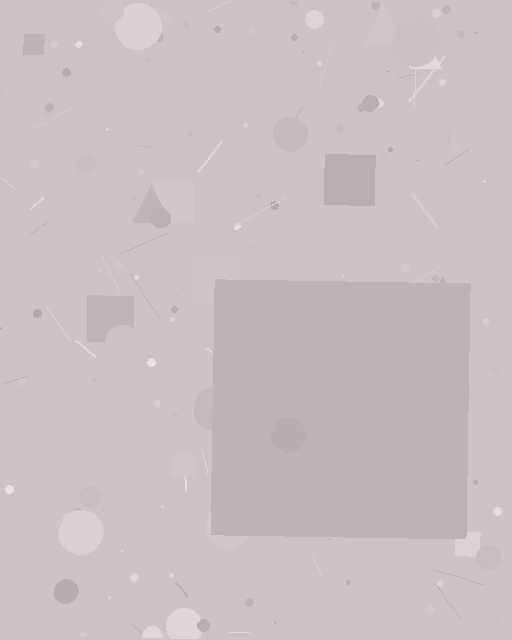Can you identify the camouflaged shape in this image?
The camouflaged shape is a square.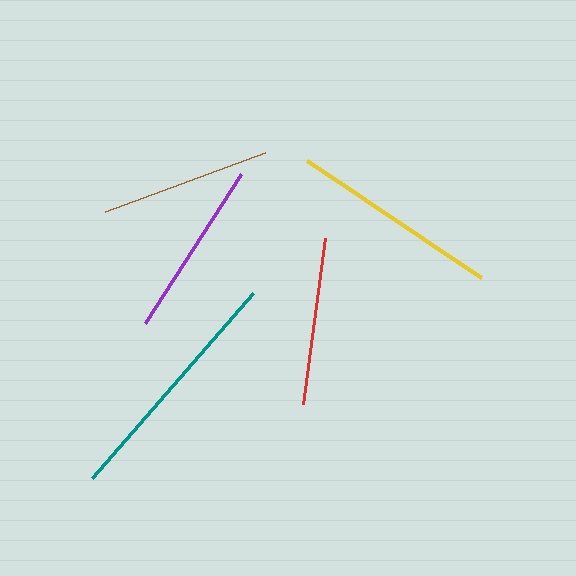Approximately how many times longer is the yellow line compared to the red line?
The yellow line is approximately 1.3 times the length of the red line.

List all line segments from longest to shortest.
From longest to shortest: teal, yellow, purple, brown, red.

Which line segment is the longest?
The teal line is the longest at approximately 245 pixels.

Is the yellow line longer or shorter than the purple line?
The yellow line is longer than the purple line.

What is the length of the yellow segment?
The yellow segment is approximately 210 pixels long.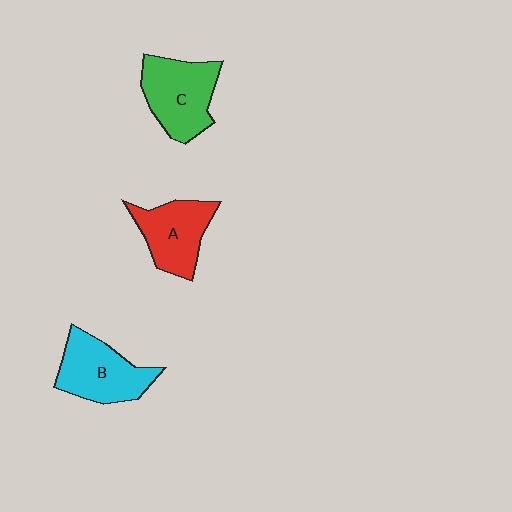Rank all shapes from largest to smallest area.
From largest to smallest: C (green), B (cyan), A (red).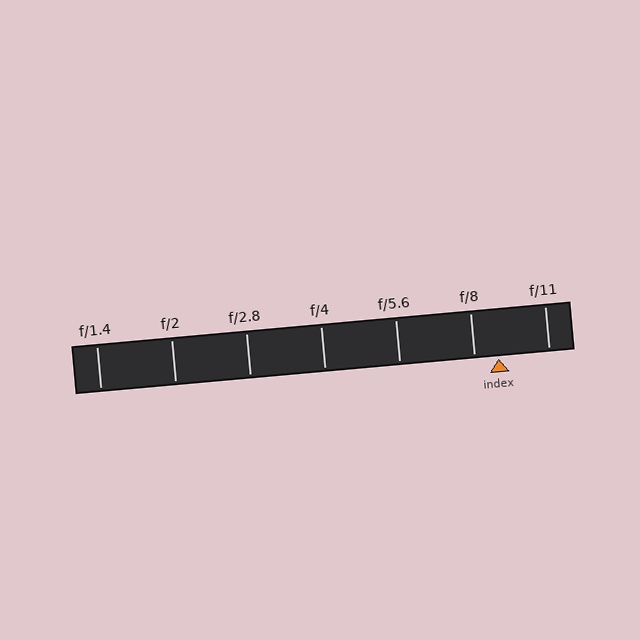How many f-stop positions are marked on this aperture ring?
There are 7 f-stop positions marked.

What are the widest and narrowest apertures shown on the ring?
The widest aperture shown is f/1.4 and the narrowest is f/11.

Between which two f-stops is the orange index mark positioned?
The index mark is between f/8 and f/11.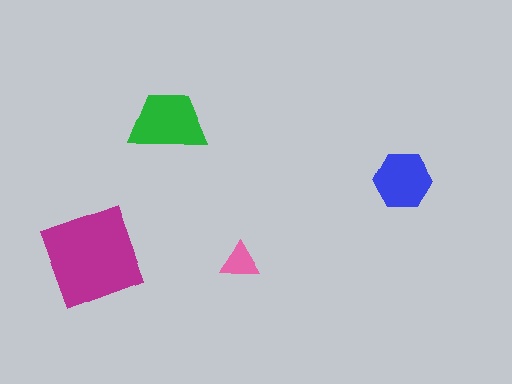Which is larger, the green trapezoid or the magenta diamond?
The magenta diamond.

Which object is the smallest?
The pink triangle.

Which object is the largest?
The magenta diamond.